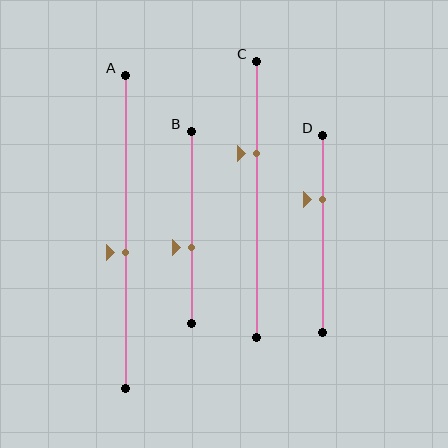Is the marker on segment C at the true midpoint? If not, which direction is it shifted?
No, the marker on segment C is shifted upward by about 17% of the segment length.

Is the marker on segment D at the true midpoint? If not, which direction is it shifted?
No, the marker on segment D is shifted upward by about 18% of the segment length.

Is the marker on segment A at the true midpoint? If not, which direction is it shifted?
No, the marker on segment A is shifted downward by about 7% of the segment length.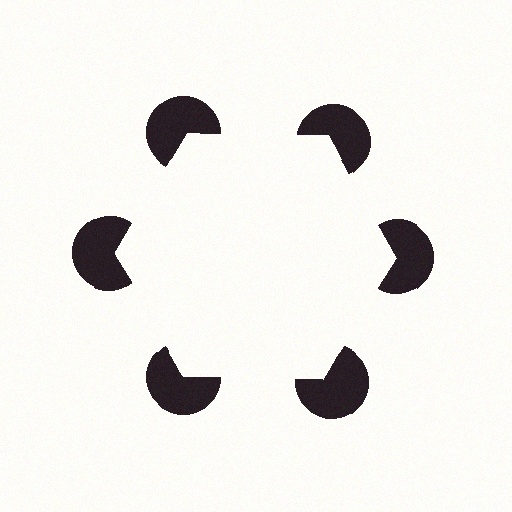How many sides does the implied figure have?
6 sides.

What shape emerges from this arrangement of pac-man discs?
An illusory hexagon — its edges are inferred from the aligned wedge cuts in the pac-man discs, not physically drawn.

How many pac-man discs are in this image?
There are 6 — one at each vertex of the illusory hexagon.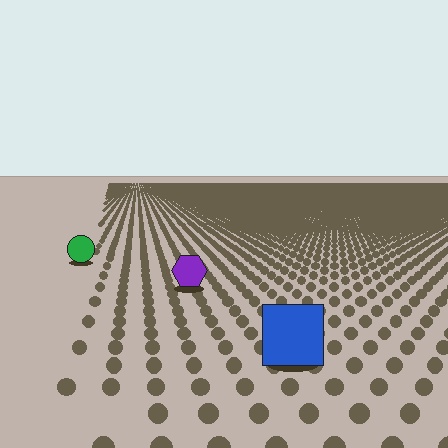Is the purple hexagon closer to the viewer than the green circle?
Yes. The purple hexagon is closer — you can tell from the texture gradient: the ground texture is coarser near it.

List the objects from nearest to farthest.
From nearest to farthest: the blue square, the purple hexagon, the green circle.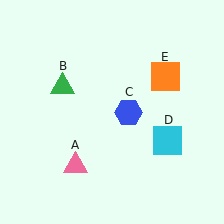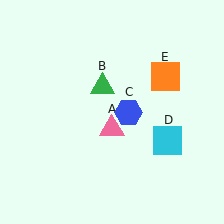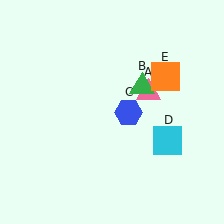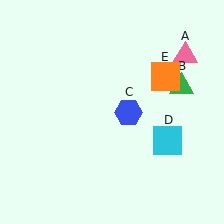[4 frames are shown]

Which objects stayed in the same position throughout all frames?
Blue hexagon (object C) and cyan square (object D) and orange square (object E) remained stationary.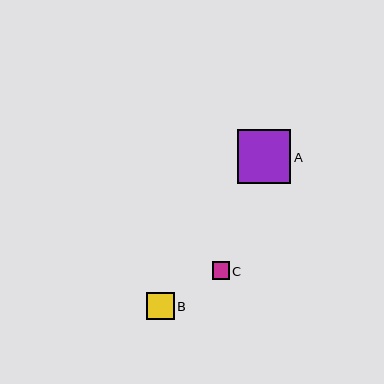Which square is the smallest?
Square C is the smallest with a size of approximately 17 pixels.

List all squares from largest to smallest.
From largest to smallest: A, B, C.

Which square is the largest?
Square A is the largest with a size of approximately 53 pixels.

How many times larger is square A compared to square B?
Square A is approximately 2.0 times the size of square B.